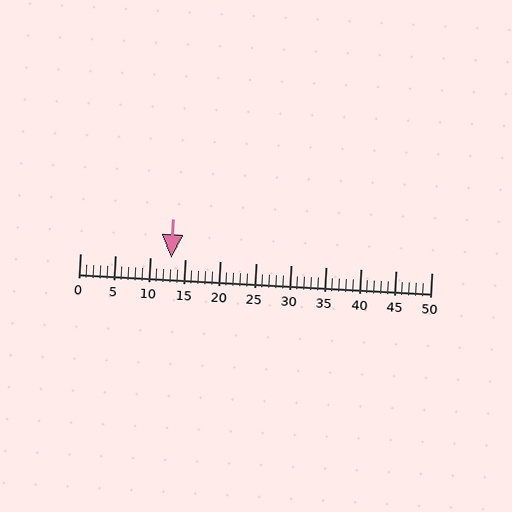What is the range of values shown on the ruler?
The ruler shows values from 0 to 50.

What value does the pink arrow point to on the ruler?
The pink arrow points to approximately 13.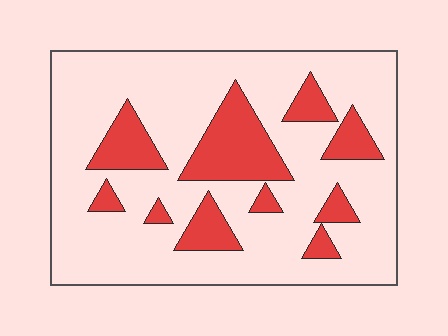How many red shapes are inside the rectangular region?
10.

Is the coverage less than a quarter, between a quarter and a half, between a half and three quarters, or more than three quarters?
Less than a quarter.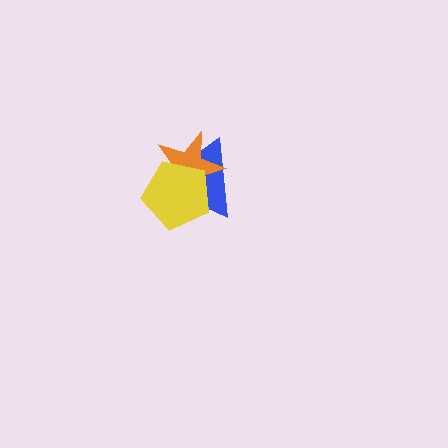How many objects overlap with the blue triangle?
2 objects overlap with the blue triangle.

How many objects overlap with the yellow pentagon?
2 objects overlap with the yellow pentagon.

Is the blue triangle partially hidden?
Yes, it is partially covered by another shape.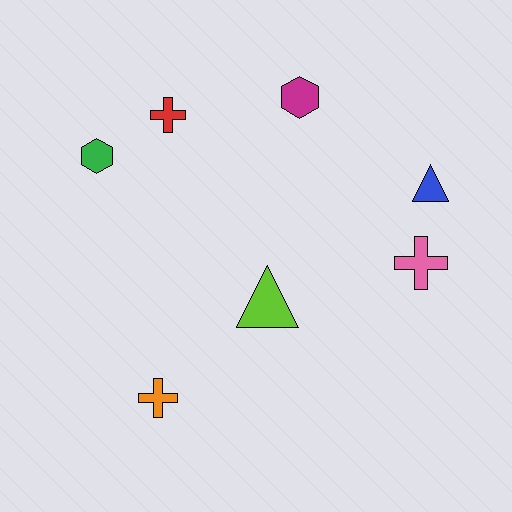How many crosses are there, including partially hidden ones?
There are 3 crosses.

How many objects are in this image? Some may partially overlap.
There are 7 objects.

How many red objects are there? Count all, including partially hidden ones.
There is 1 red object.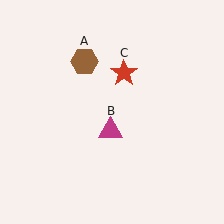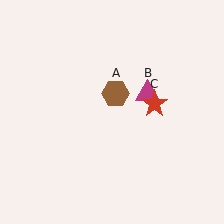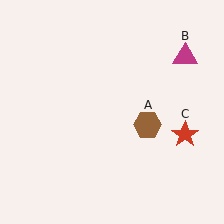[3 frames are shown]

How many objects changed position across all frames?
3 objects changed position: brown hexagon (object A), magenta triangle (object B), red star (object C).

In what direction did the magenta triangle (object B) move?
The magenta triangle (object B) moved up and to the right.